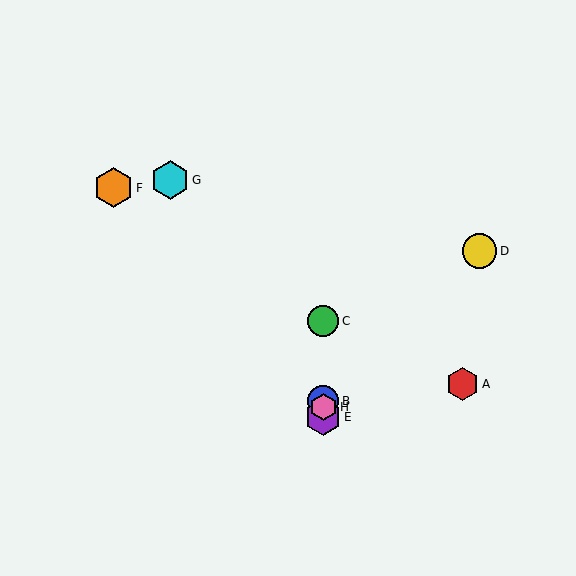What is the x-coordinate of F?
Object F is at x≈113.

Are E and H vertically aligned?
Yes, both are at x≈323.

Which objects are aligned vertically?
Objects B, C, E, H are aligned vertically.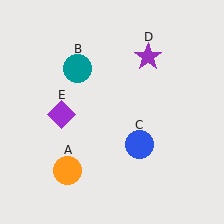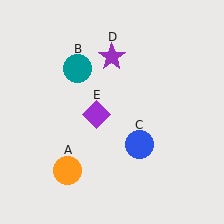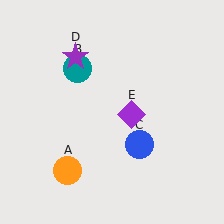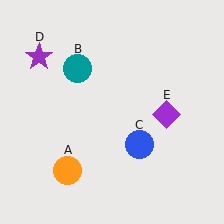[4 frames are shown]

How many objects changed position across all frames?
2 objects changed position: purple star (object D), purple diamond (object E).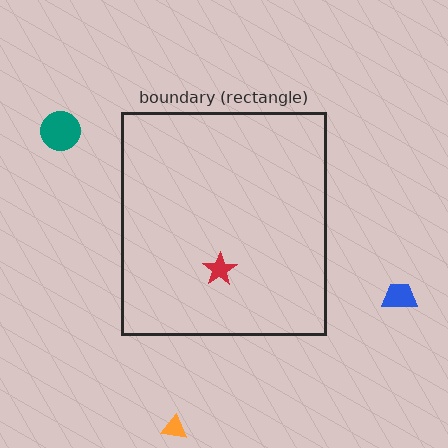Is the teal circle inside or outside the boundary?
Outside.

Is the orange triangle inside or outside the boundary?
Outside.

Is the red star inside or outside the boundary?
Inside.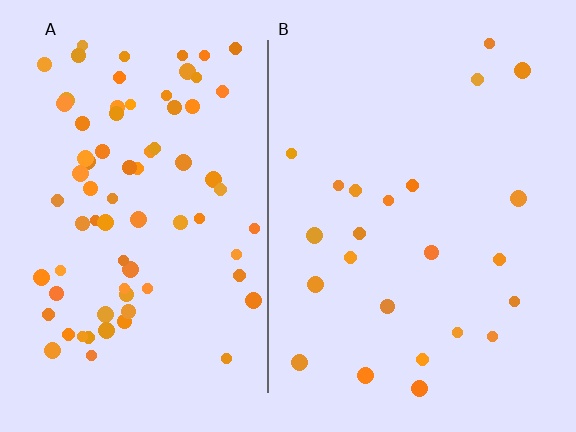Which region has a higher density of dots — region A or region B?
A (the left).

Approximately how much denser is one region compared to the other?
Approximately 3.2× — region A over region B.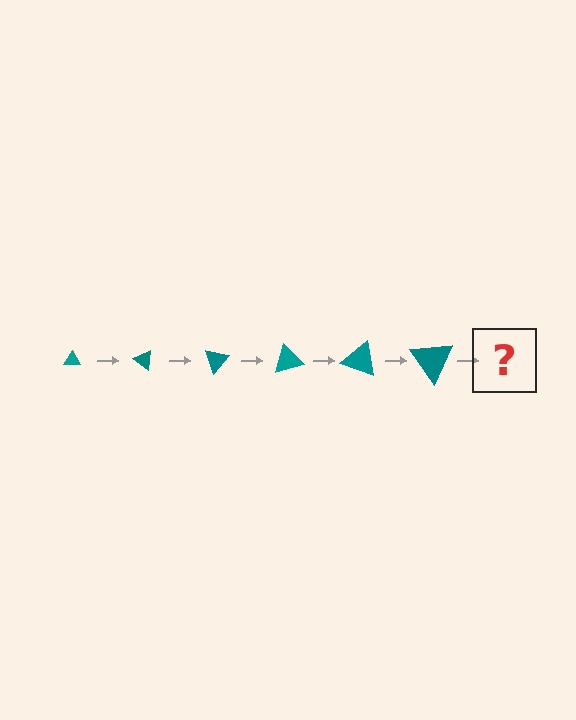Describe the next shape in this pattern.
It should be a triangle, larger than the previous one and rotated 210 degrees from the start.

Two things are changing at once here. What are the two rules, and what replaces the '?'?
The two rules are that the triangle grows larger each step and it rotates 35 degrees each step. The '?' should be a triangle, larger than the previous one and rotated 210 degrees from the start.